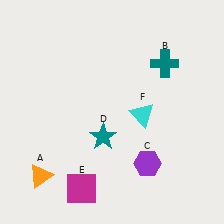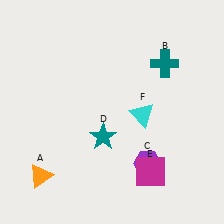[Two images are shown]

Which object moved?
The magenta square (E) moved right.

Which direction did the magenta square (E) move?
The magenta square (E) moved right.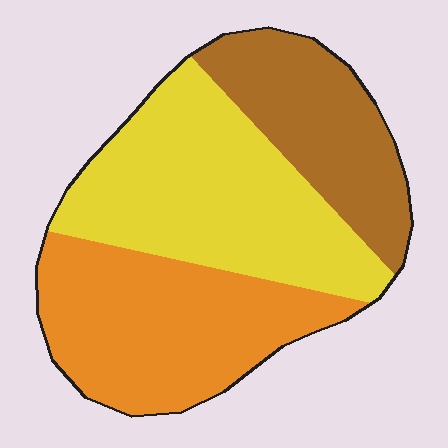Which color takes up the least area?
Brown, at roughly 25%.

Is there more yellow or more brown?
Yellow.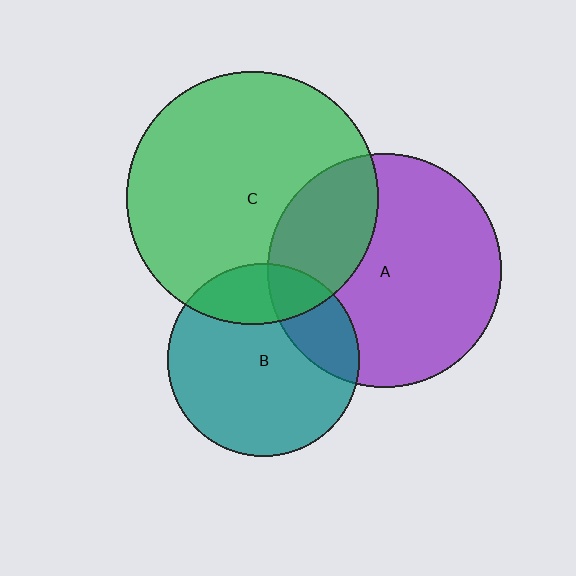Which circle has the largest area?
Circle C (green).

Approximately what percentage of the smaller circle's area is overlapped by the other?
Approximately 20%.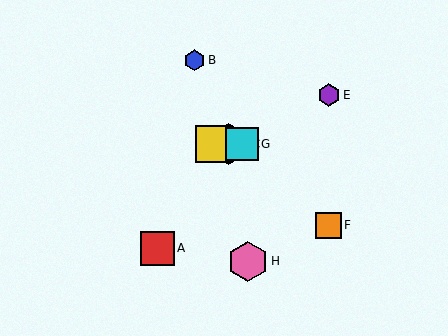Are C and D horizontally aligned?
Yes, both are at y≈144.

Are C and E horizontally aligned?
No, C is at y≈144 and E is at y≈95.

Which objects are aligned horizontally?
Objects C, D, G are aligned horizontally.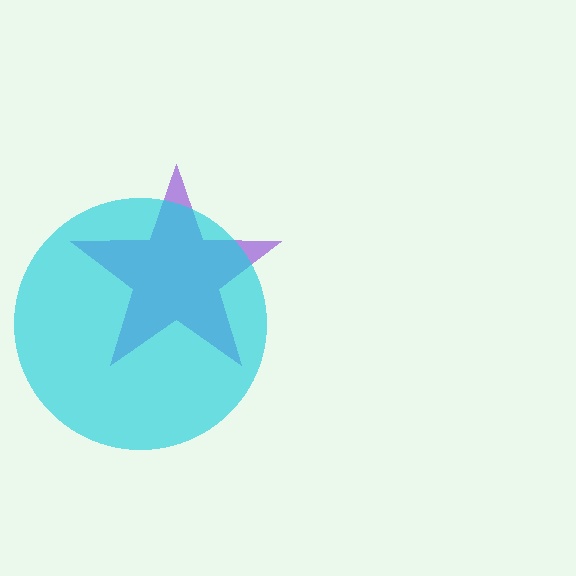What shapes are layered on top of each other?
The layered shapes are: a purple star, a cyan circle.